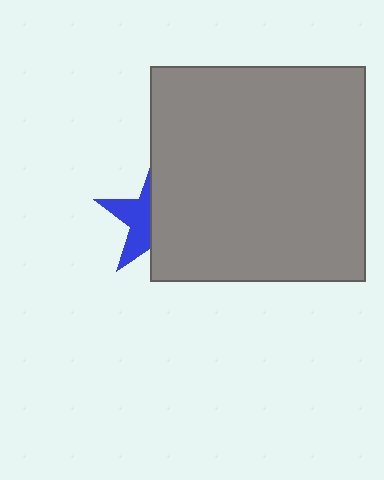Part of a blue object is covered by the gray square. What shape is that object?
It is a star.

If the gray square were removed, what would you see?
You would see the complete blue star.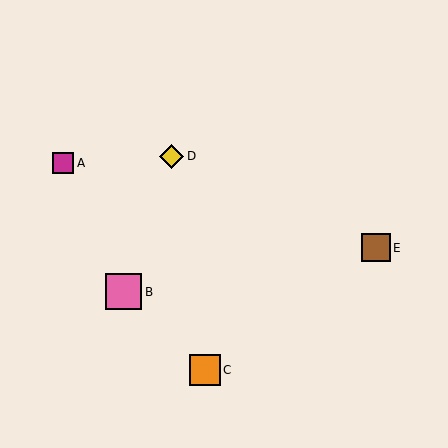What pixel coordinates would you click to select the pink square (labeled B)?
Click at (124, 292) to select the pink square B.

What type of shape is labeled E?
Shape E is a brown square.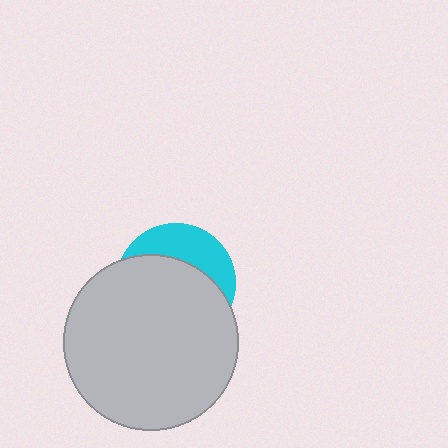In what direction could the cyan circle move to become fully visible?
The cyan circle could move up. That would shift it out from behind the light gray circle entirely.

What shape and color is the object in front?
The object in front is a light gray circle.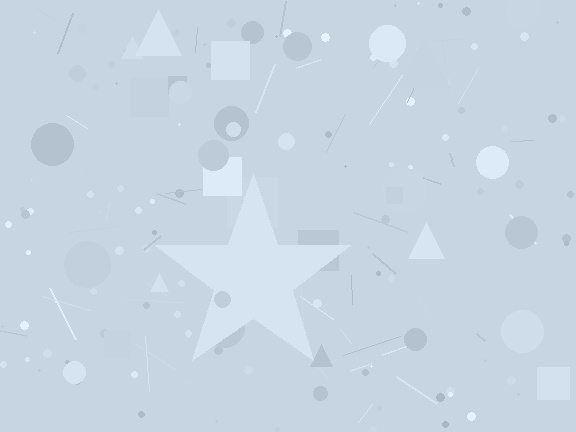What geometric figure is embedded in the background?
A star is embedded in the background.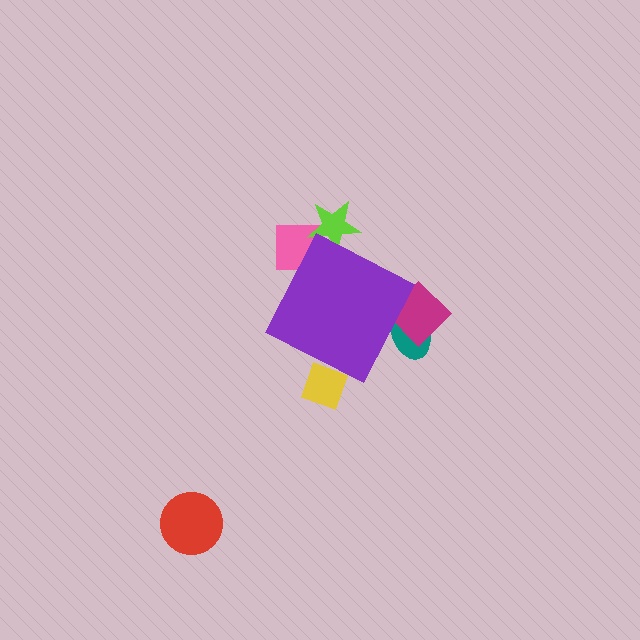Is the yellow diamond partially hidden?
Yes, the yellow diamond is partially hidden behind the purple diamond.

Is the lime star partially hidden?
Yes, the lime star is partially hidden behind the purple diamond.